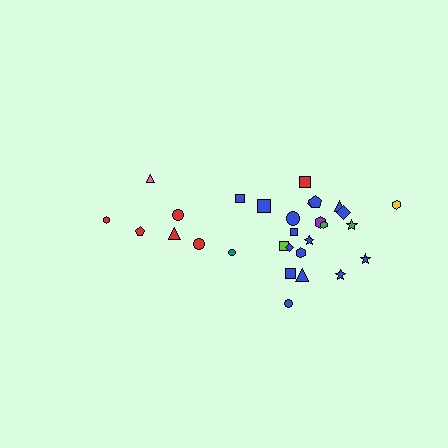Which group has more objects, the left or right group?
The right group.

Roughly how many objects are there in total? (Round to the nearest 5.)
Roughly 30 objects in total.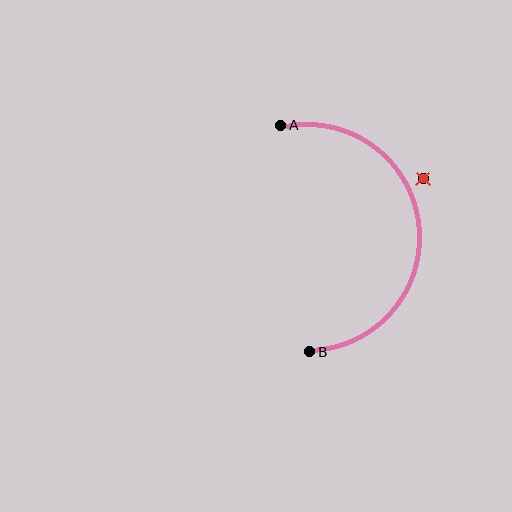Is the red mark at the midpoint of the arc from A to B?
No — the red mark does not lie on the arc at all. It sits slightly outside the curve.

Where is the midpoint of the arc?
The arc midpoint is the point on the curve farthest from the straight line joining A and B. It sits to the right of that line.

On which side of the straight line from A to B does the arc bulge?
The arc bulges to the right of the straight line connecting A and B.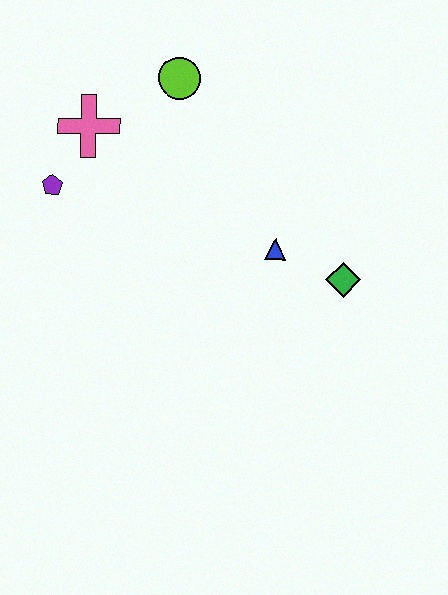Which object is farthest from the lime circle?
The green diamond is farthest from the lime circle.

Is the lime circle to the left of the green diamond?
Yes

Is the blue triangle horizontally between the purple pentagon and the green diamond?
Yes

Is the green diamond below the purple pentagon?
Yes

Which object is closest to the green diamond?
The blue triangle is closest to the green diamond.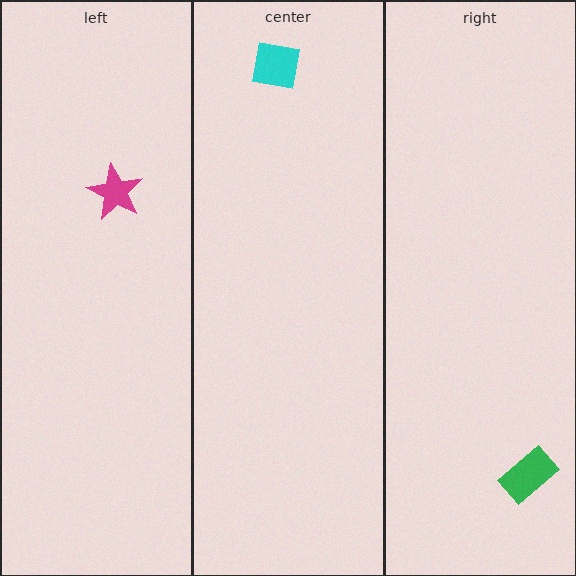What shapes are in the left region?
The magenta star.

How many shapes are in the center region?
1.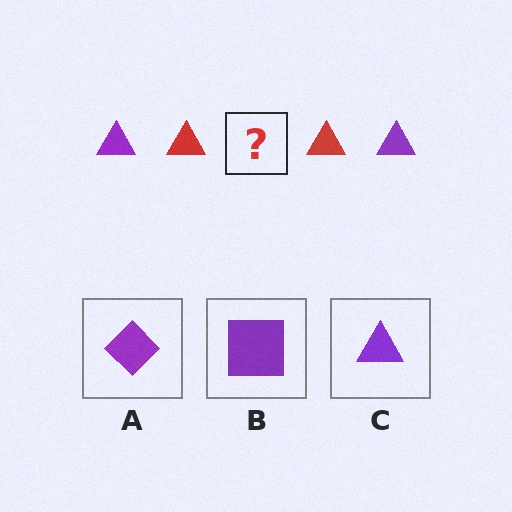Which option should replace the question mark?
Option C.